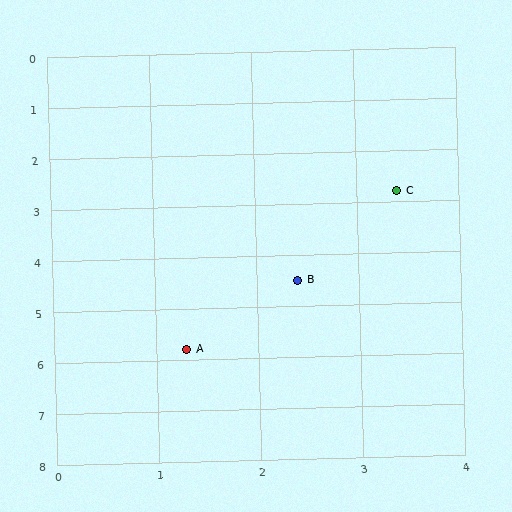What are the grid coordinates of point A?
Point A is at approximately (1.3, 5.8).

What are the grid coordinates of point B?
Point B is at approximately (2.4, 4.5).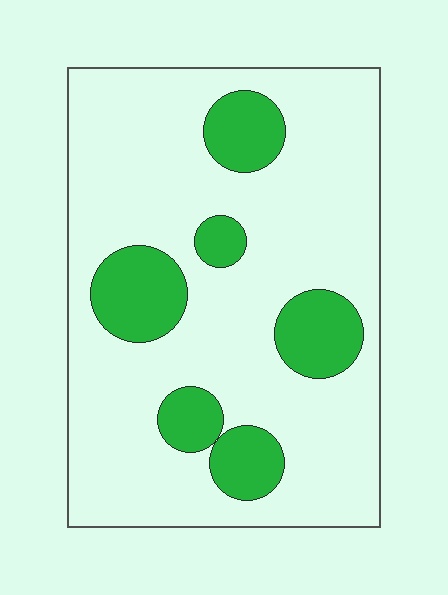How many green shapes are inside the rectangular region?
6.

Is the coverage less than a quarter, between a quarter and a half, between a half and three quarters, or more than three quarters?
Less than a quarter.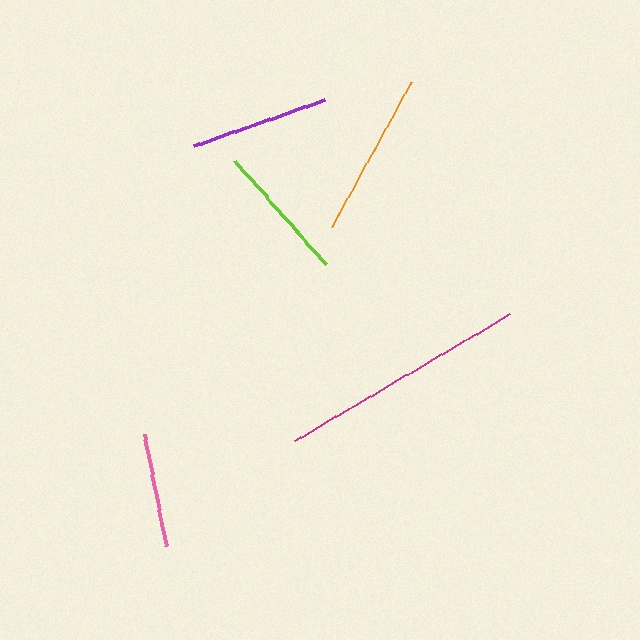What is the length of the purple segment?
The purple segment is approximately 139 pixels long.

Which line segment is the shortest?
The pink line is the shortest at approximately 114 pixels.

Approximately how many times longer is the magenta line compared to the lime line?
The magenta line is approximately 1.8 times the length of the lime line.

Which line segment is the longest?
The magenta line is the longest at approximately 250 pixels.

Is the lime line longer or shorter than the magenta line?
The magenta line is longer than the lime line.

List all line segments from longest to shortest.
From longest to shortest: magenta, orange, purple, lime, pink.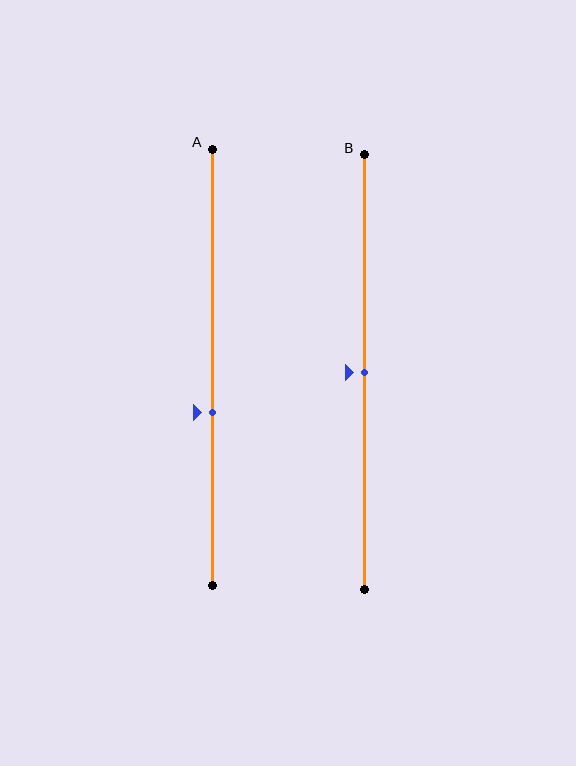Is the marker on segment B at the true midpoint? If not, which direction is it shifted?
Yes, the marker on segment B is at the true midpoint.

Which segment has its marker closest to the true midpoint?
Segment B has its marker closest to the true midpoint.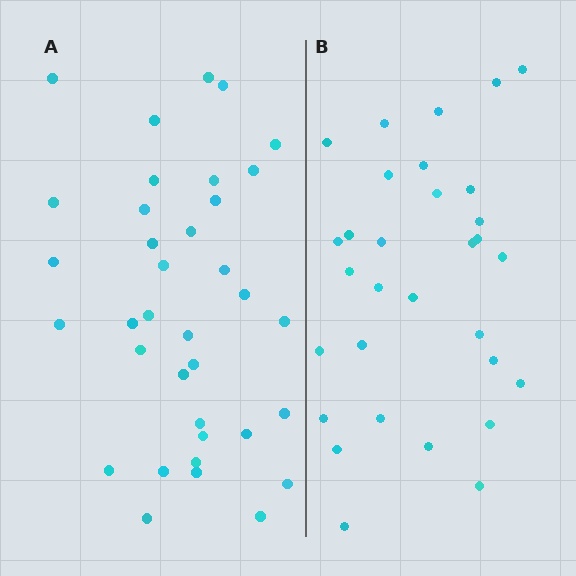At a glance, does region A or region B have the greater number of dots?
Region A (the left region) has more dots.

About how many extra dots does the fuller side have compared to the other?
Region A has about 5 more dots than region B.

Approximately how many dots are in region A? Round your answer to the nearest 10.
About 40 dots. (The exact count is 36, which rounds to 40.)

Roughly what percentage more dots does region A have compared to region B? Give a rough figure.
About 15% more.